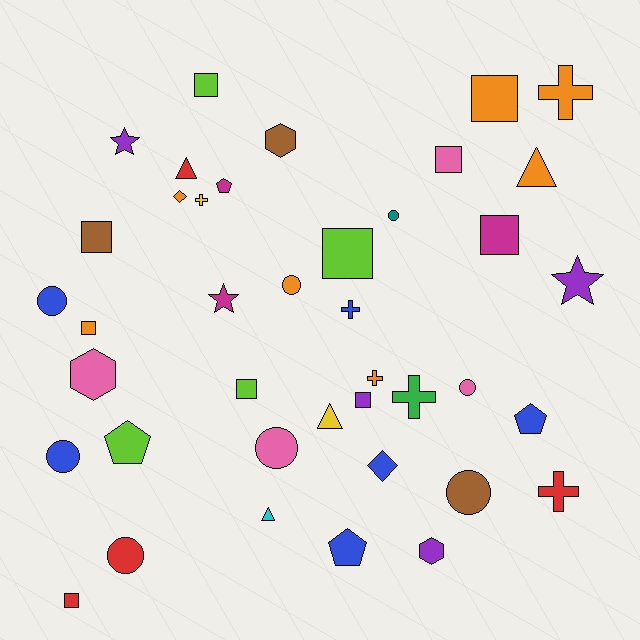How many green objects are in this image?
There is 1 green object.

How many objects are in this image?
There are 40 objects.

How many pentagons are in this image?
There are 4 pentagons.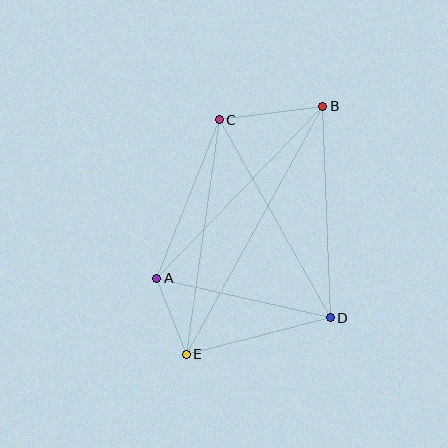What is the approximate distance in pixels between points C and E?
The distance between C and E is approximately 237 pixels.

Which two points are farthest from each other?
Points B and E are farthest from each other.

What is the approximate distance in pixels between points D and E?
The distance between D and E is approximately 148 pixels.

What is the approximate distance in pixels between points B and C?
The distance between B and C is approximately 105 pixels.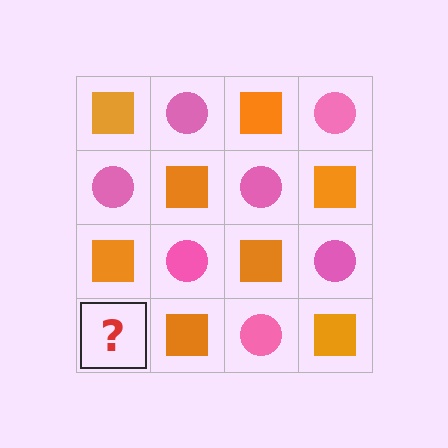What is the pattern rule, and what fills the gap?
The rule is that it alternates orange square and pink circle in a checkerboard pattern. The gap should be filled with a pink circle.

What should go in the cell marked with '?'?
The missing cell should contain a pink circle.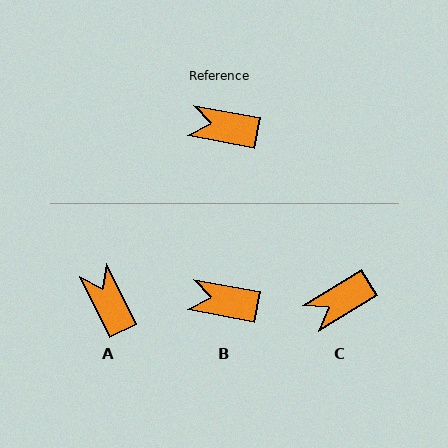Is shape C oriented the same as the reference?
No, it is off by about 42 degrees.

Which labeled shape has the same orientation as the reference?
B.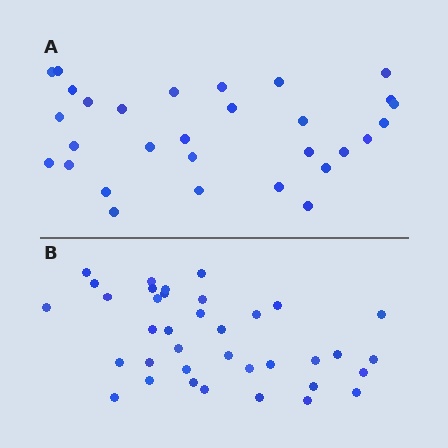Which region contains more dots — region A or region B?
Region B (the bottom region) has more dots.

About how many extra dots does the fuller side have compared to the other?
Region B has roughly 8 or so more dots than region A.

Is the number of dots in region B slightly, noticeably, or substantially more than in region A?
Region B has only slightly more — the two regions are fairly close. The ratio is roughly 1.2 to 1.